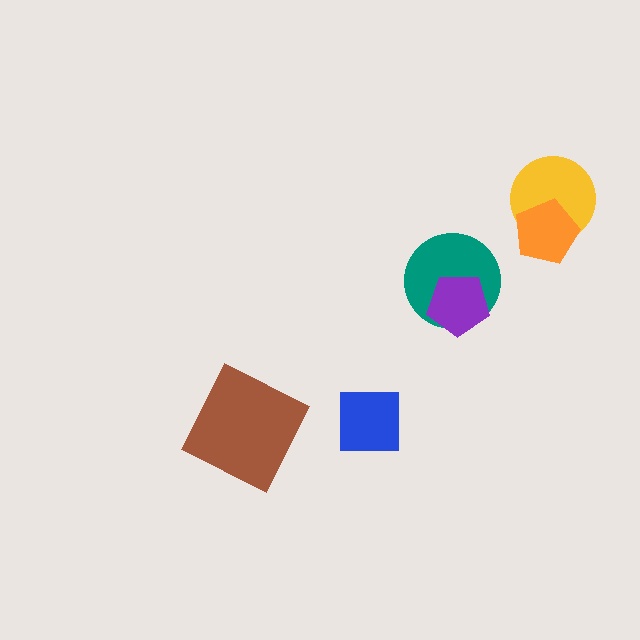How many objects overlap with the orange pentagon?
1 object overlaps with the orange pentagon.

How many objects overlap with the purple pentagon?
1 object overlaps with the purple pentagon.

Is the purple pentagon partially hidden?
No, no other shape covers it.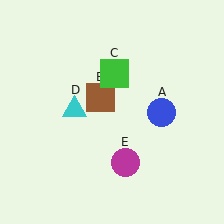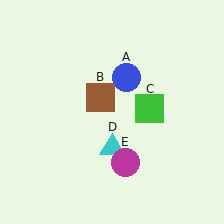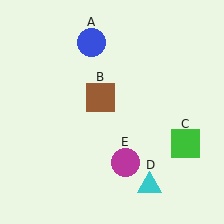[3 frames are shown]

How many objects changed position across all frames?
3 objects changed position: blue circle (object A), green square (object C), cyan triangle (object D).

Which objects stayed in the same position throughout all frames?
Brown square (object B) and magenta circle (object E) remained stationary.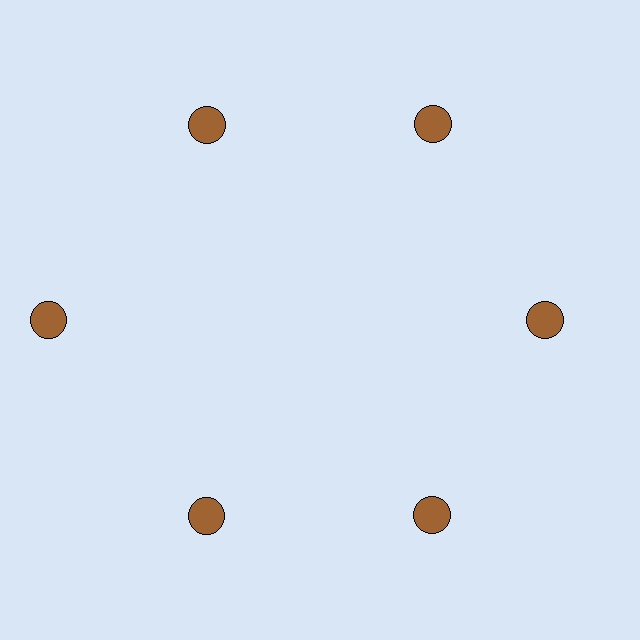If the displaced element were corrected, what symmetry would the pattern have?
It would have 6-fold rotational symmetry — the pattern would map onto itself every 60 degrees.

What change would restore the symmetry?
The symmetry would be restored by moving it inward, back onto the ring so that all 6 circles sit at equal angles and equal distance from the center.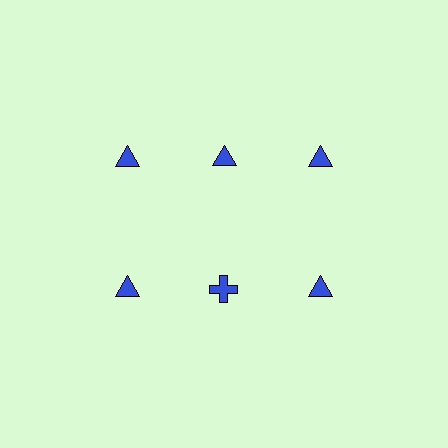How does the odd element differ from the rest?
It has a different shape: cross instead of triangle.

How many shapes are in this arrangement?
There are 6 shapes arranged in a grid pattern.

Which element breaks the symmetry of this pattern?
The blue cross in the second row, second from left column breaks the symmetry. All other shapes are blue triangles.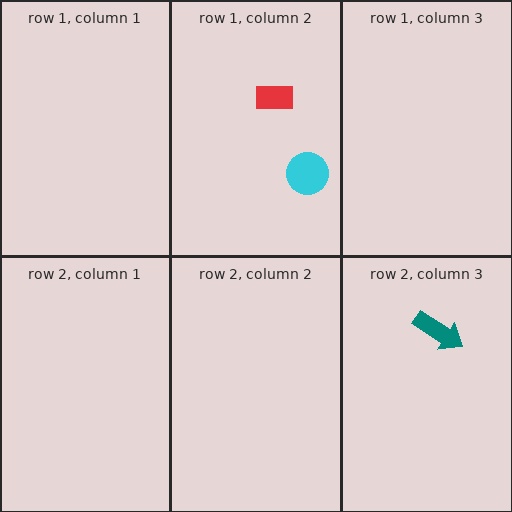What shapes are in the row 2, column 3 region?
The teal arrow.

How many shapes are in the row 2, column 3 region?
1.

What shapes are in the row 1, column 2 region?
The red rectangle, the cyan circle.